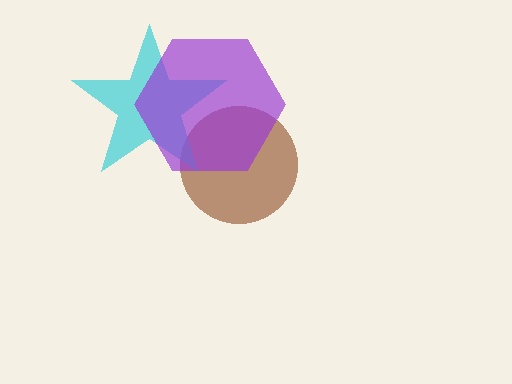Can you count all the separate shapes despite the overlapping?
Yes, there are 3 separate shapes.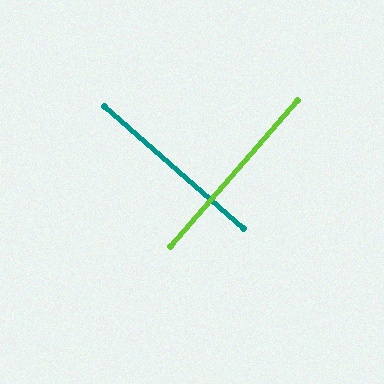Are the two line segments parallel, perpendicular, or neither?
Perpendicular — they meet at approximately 90°.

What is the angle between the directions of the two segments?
Approximately 90 degrees.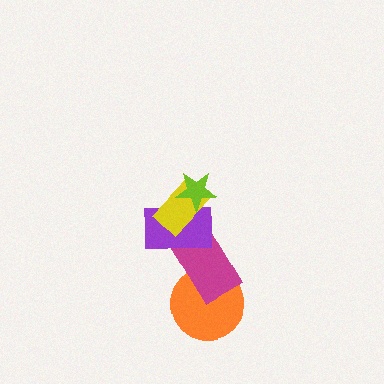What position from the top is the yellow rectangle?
The yellow rectangle is 2nd from the top.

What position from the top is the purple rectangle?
The purple rectangle is 3rd from the top.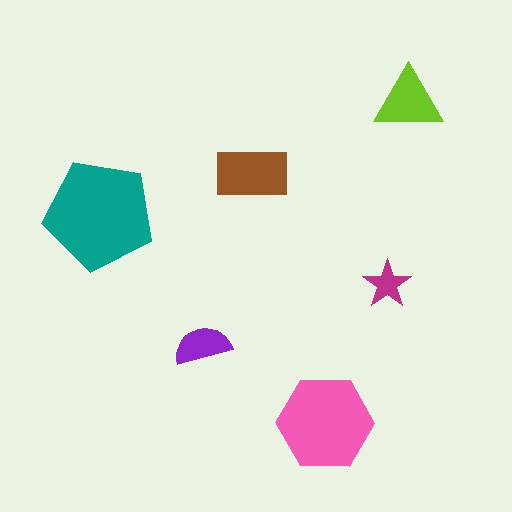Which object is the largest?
The teal pentagon.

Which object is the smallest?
The magenta star.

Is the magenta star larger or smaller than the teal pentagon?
Smaller.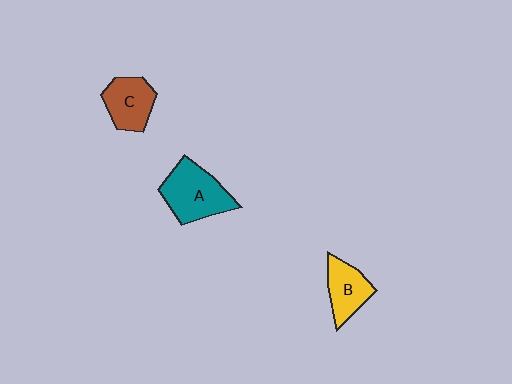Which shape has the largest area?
Shape A (teal).